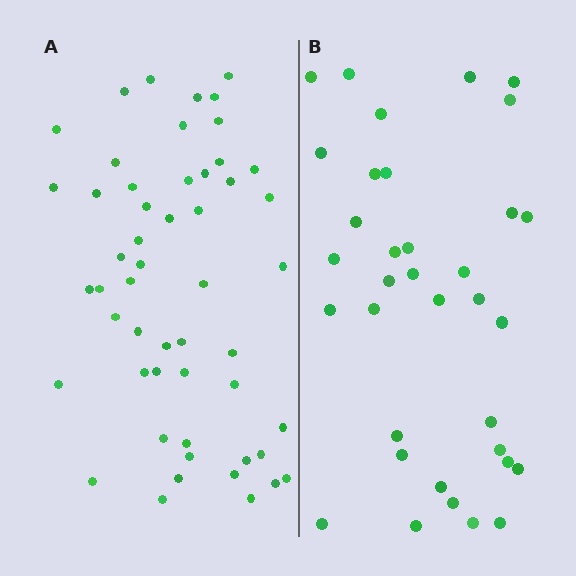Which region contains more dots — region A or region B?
Region A (the left region) has more dots.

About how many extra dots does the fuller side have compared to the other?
Region A has approximately 15 more dots than region B.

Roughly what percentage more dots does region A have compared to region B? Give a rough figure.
About 50% more.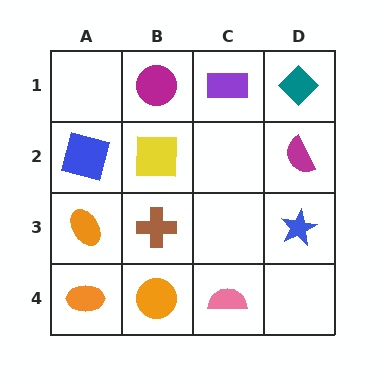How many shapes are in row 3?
3 shapes.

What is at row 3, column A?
An orange ellipse.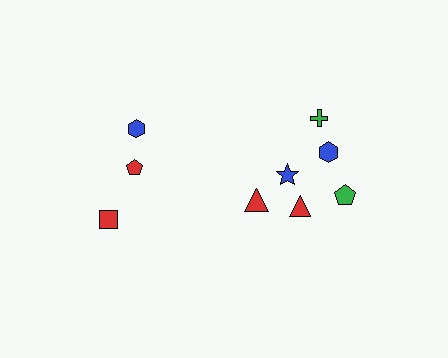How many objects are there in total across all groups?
There are 9 objects.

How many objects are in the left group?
There are 3 objects.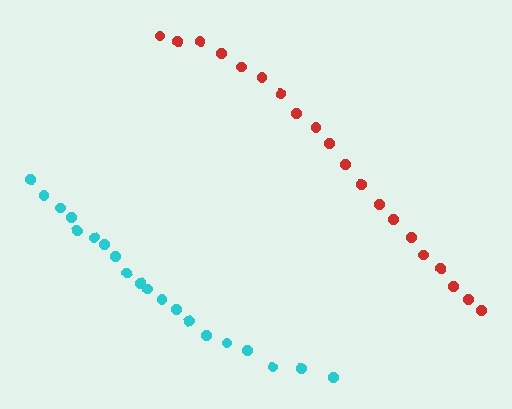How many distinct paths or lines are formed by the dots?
There are 2 distinct paths.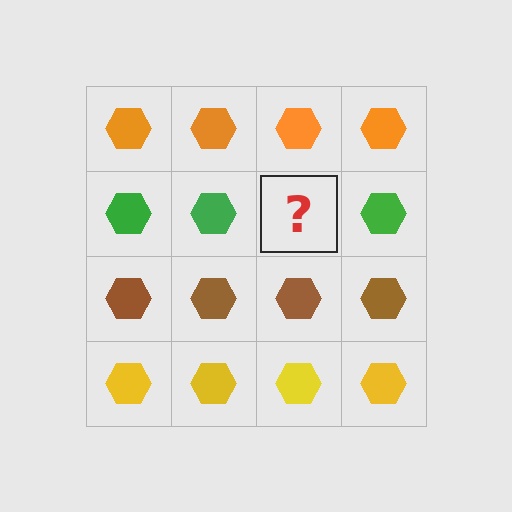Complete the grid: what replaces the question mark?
The question mark should be replaced with a green hexagon.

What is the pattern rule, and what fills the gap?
The rule is that each row has a consistent color. The gap should be filled with a green hexagon.